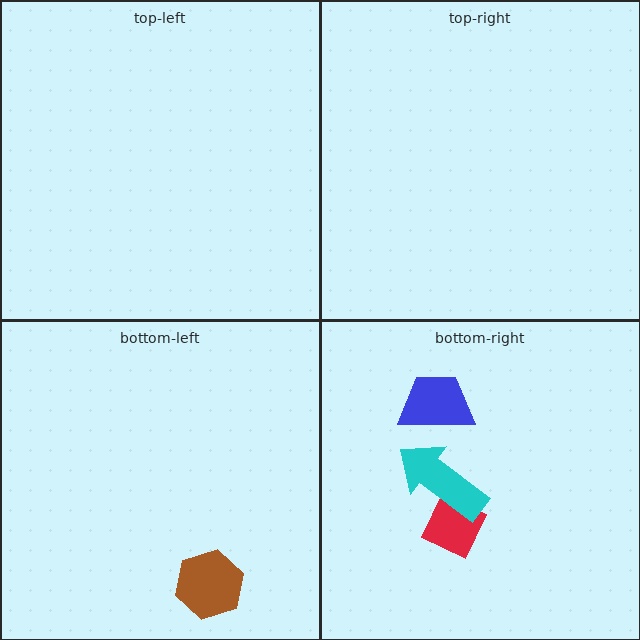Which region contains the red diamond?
The bottom-right region.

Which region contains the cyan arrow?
The bottom-right region.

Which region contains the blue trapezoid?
The bottom-right region.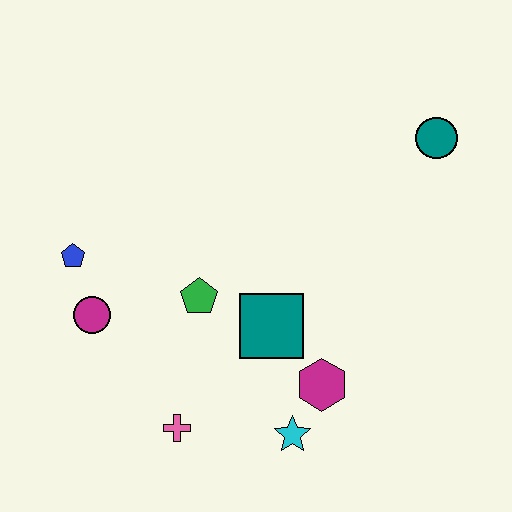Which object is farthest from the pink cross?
The teal circle is farthest from the pink cross.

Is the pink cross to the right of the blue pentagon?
Yes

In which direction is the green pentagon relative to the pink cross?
The green pentagon is above the pink cross.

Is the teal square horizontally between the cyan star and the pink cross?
Yes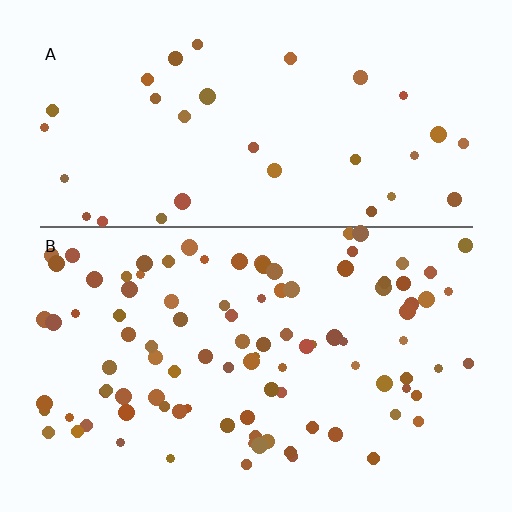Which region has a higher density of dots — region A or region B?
B (the bottom).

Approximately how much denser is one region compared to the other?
Approximately 2.9× — region B over region A.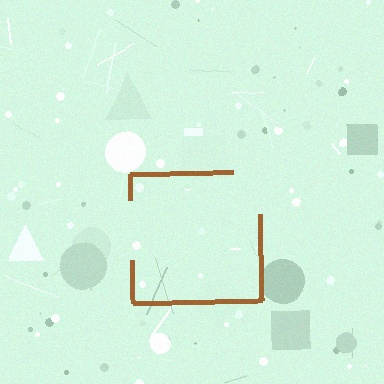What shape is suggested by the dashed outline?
The dashed outline suggests a square.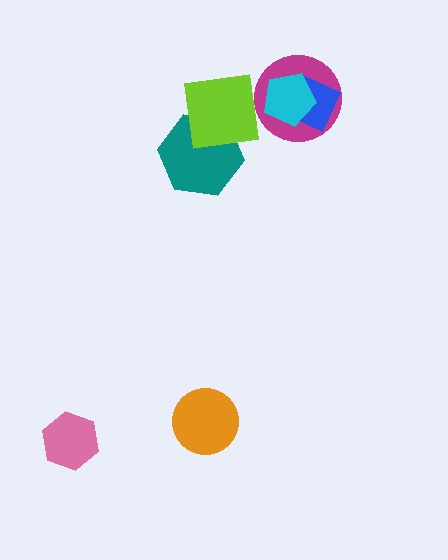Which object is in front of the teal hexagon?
The lime square is in front of the teal hexagon.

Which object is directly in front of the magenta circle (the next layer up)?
The blue diamond is directly in front of the magenta circle.